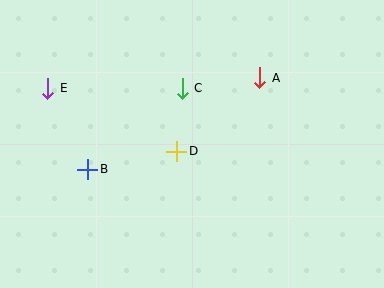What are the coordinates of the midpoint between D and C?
The midpoint between D and C is at (179, 120).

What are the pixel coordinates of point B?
Point B is at (88, 169).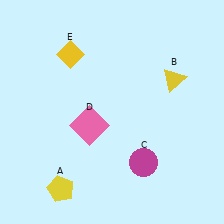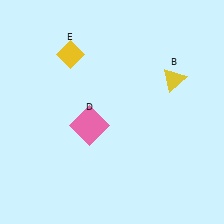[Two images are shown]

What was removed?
The magenta circle (C), the yellow pentagon (A) were removed in Image 2.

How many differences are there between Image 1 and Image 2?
There are 2 differences between the two images.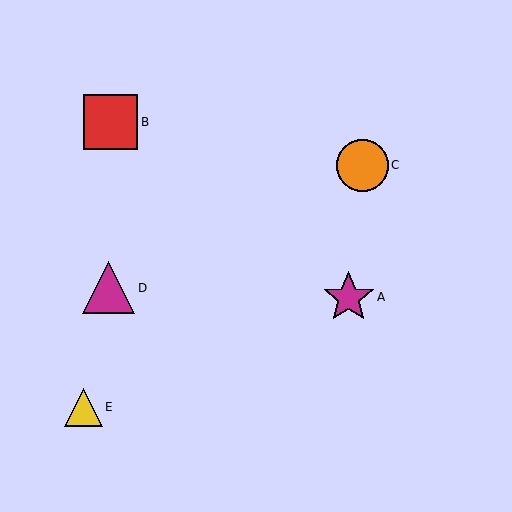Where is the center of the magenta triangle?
The center of the magenta triangle is at (109, 288).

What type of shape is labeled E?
Shape E is a yellow triangle.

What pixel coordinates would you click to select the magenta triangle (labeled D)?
Click at (109, 288) to select the magenta triangle D.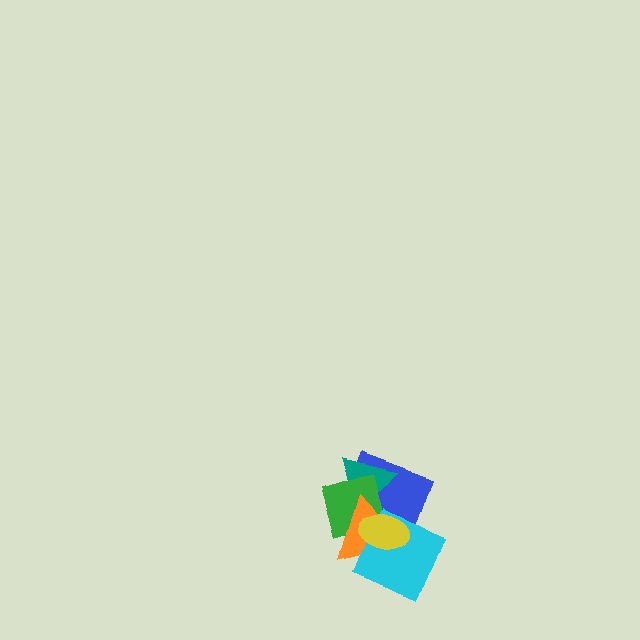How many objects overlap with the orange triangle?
5 objects overlap with the orange triangle.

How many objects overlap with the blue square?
5 objects overlap with the blue square.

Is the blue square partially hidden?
Yes, it is partially covered by another shape.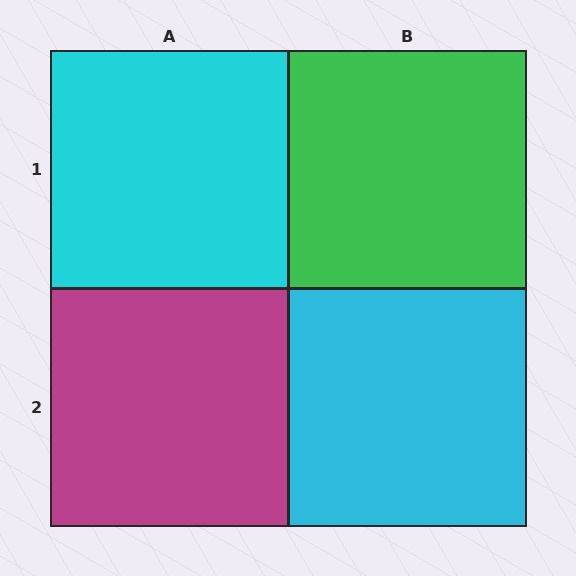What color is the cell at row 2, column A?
Magenta.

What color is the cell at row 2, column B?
Cyan.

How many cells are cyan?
2 cells are cyan.